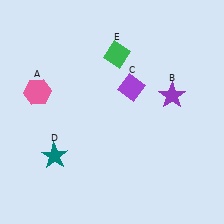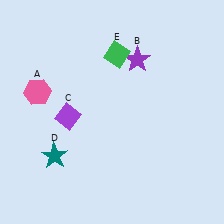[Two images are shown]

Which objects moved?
The objects that moved are: the purple star (B), the purple diamond (C).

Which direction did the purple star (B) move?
The purple star (B) moved up.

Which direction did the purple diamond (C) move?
The purple diamond (C) moved left.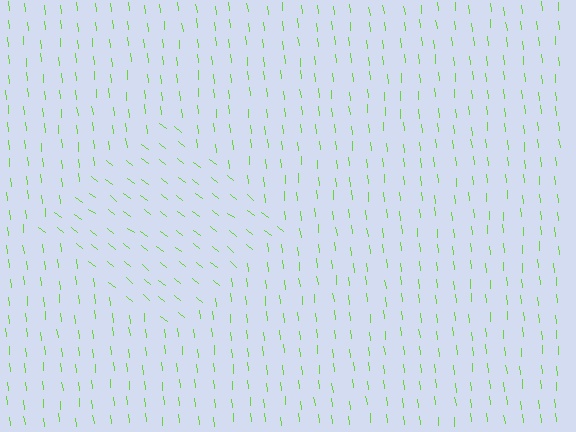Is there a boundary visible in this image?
Yes, there is a texture boundary formed by a change in line orientation.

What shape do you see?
I see a diamond.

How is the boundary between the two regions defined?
The boundary is defined purely by a change in line orientation (approximately 45 degrees difference). All lines are the same color and thickness.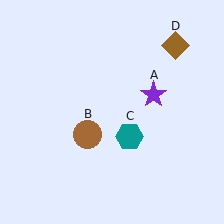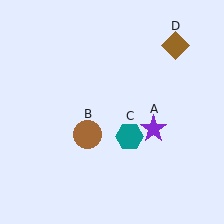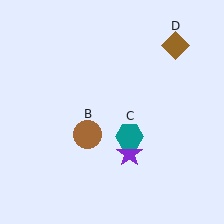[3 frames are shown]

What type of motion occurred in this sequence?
The purple star (object A) rotated clockwise around the center of the scene.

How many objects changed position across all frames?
1 object changed position: purple star (object A).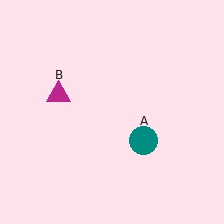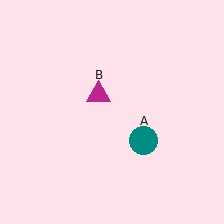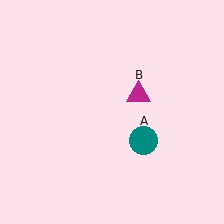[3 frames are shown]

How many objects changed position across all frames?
1 object changed position: magenta triangle (object B).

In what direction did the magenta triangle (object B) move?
The magenta triangle (object B) moved right.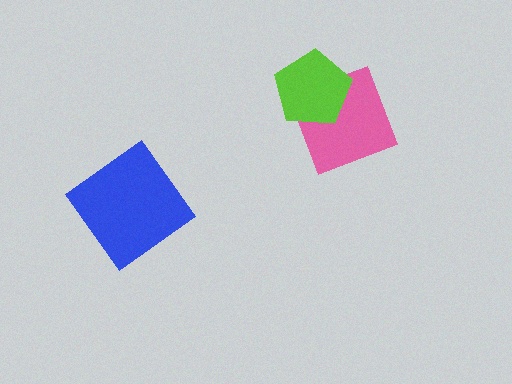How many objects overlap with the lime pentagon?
1 object overlaps with the lime pentagon.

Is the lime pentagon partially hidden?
No, no other shape covers it.